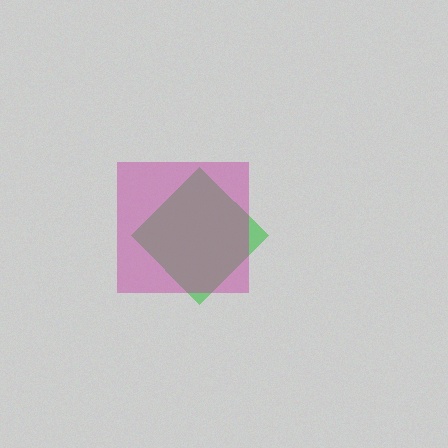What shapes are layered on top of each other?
The layered shapes are: a green diamond, a magenta square.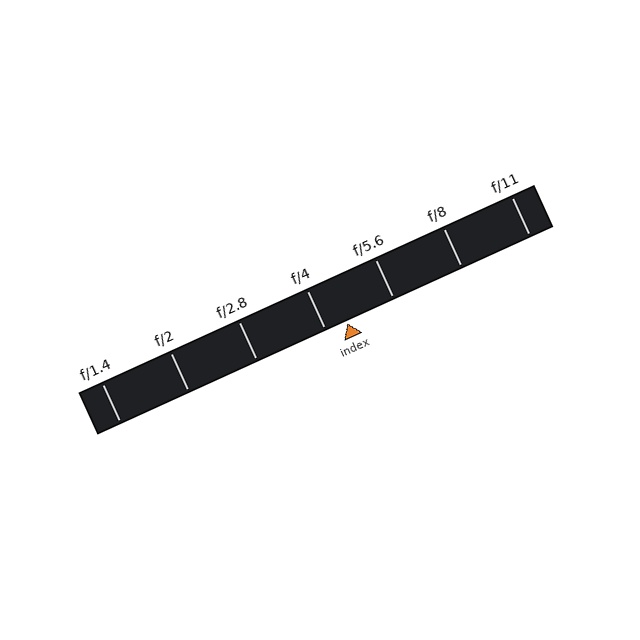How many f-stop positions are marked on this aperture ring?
There are 7 f-stop positions marked.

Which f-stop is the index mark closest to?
The index mark is closest to f/4.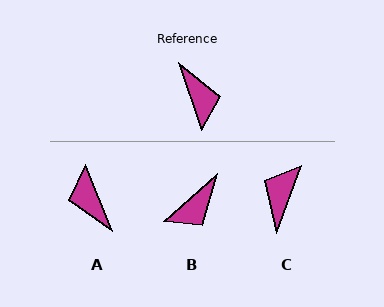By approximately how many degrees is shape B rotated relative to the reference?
Approximately 67 degrees clockwise.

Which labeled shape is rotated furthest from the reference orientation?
A, about 176 degrees away.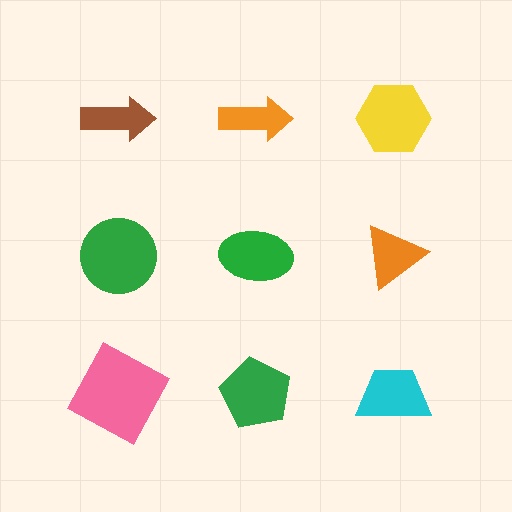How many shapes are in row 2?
3 shapes.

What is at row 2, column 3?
An orange triangle.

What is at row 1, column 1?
A brown arrow.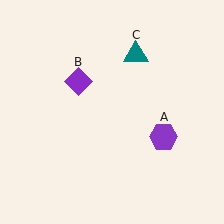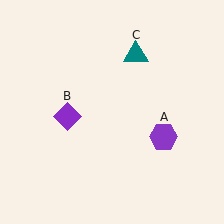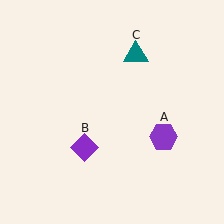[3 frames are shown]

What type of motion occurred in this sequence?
The purple diamond (object B) rotated counterclockwise around the center of the scene.